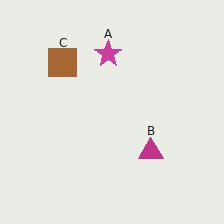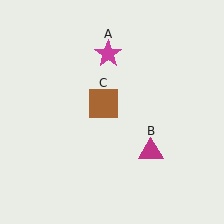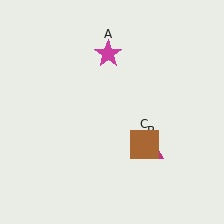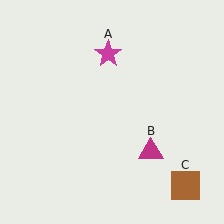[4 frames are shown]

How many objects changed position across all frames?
1 object changed position: brown square (object C).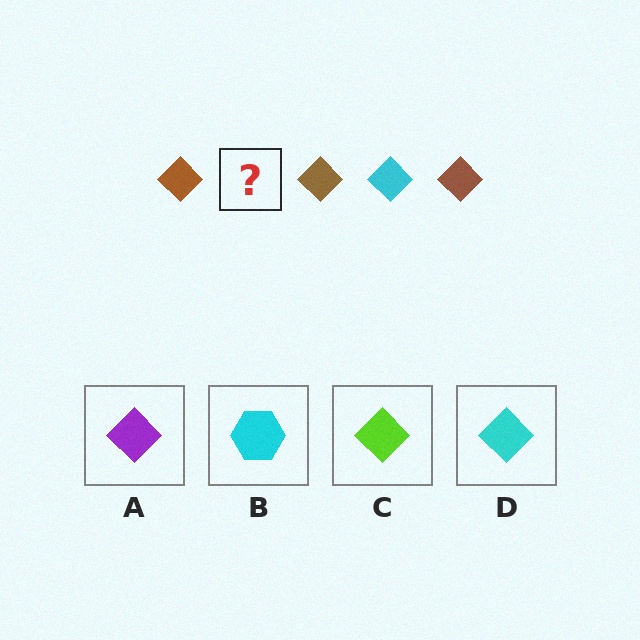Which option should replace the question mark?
Option D.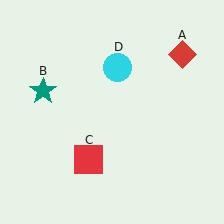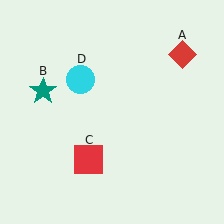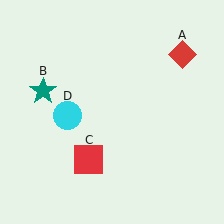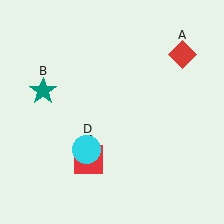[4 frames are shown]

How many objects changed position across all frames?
1 object changed position: cyan circle (object D).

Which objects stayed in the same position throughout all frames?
Red diamond (object A) and teal star (object B) and red square (object C) remained stationary.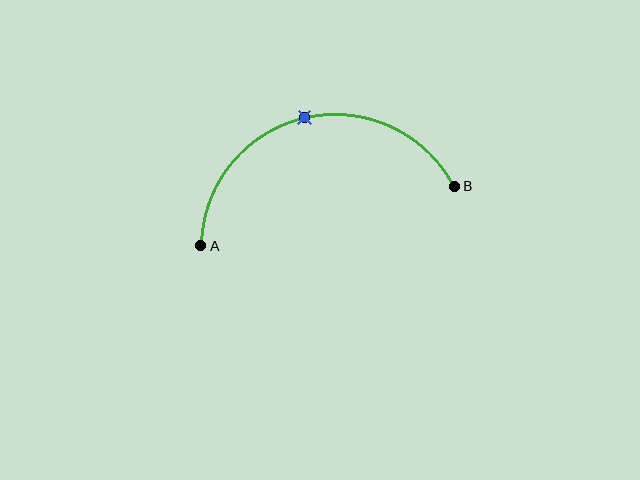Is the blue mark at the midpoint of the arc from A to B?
Yes. The blue mark lies on the arc at equal arc-length from both A and B — it is the arc midpoint.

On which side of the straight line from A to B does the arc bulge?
The arc bulges above the straight line connecting A and B.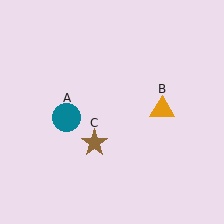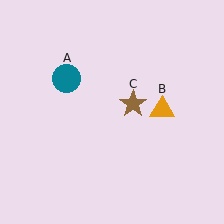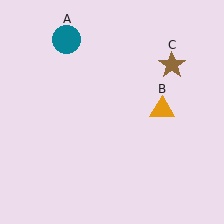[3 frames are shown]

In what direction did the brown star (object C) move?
The brown star (object C) moved up and to the right.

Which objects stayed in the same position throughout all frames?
Orange triangle (object B) remained stationary.